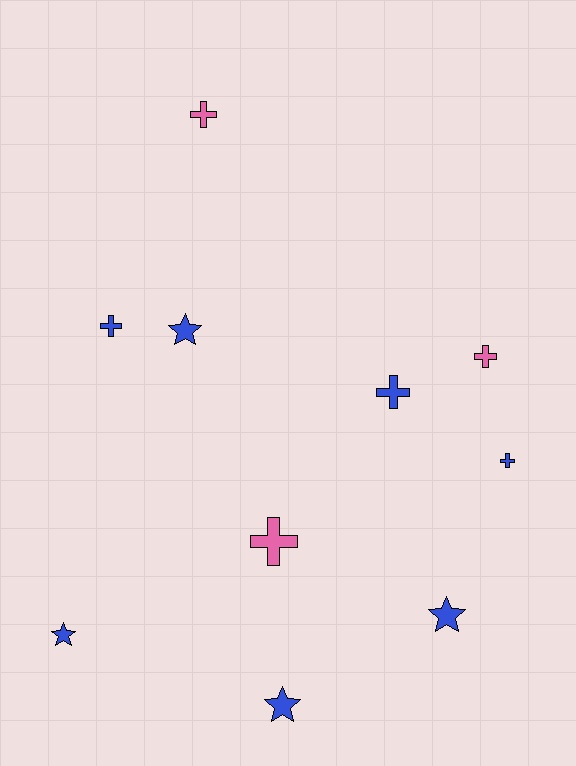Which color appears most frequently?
Blue, with 7 objects.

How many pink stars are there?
There are no pink stars.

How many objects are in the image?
There are 10 objects.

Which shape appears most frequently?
Cross, with 6 objects.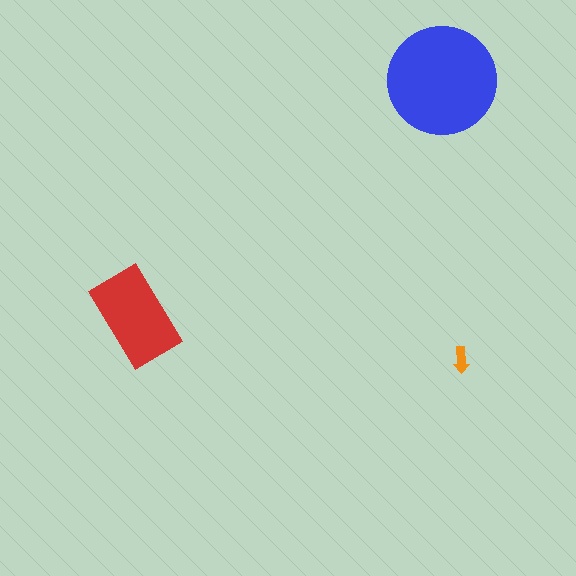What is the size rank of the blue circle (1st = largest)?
1st.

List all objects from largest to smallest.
The blue circle, the red rectangle, the orange arrow.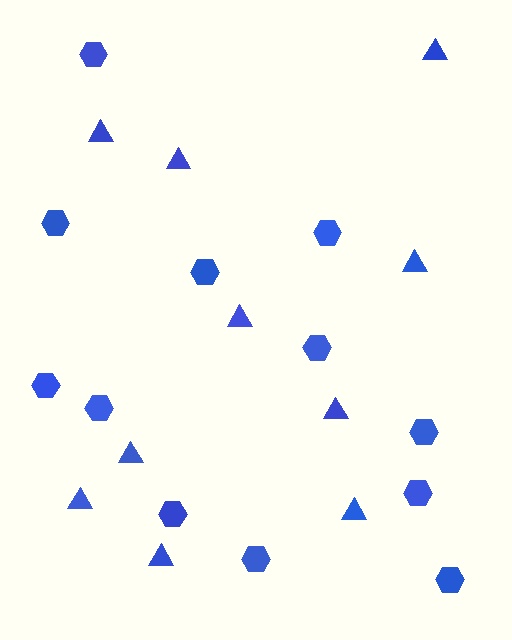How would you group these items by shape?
There are 2 groups: one group of hexagons (12) and one group of triangles (10).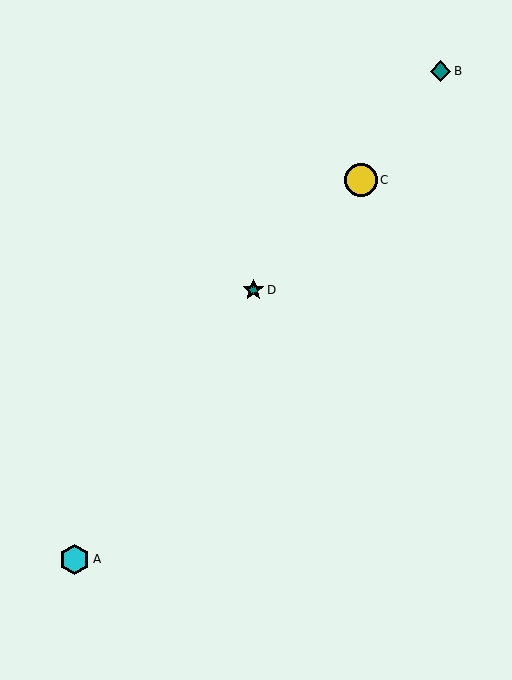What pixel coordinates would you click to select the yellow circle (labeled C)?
Click at (361, 180) to select the yellow circle C.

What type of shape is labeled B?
Shape B is a teal diamond.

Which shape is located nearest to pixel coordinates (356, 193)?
The yellow circle (labeled C) at (361, 180) is nearest to that location.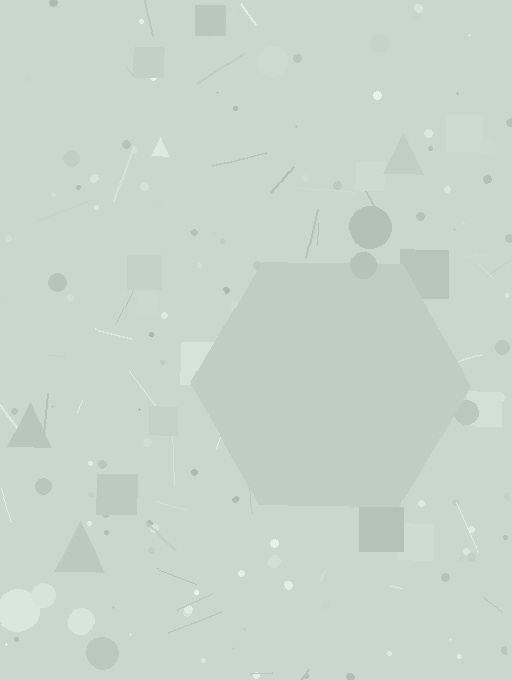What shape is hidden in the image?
A hexagon is hidden in the image.